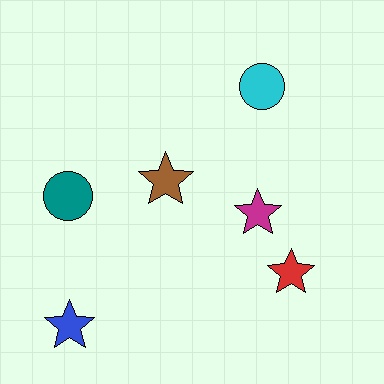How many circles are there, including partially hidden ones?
There are 2 circles.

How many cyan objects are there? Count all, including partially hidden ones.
There is 1 cyan object.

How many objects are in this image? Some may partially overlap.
There are 6 objects.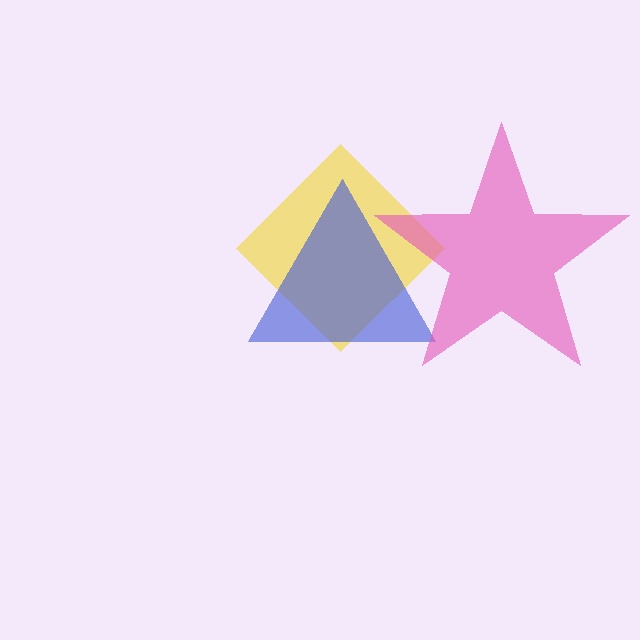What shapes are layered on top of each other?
The layered shapes are: a yellow diamond, a blue triangle, a pink star.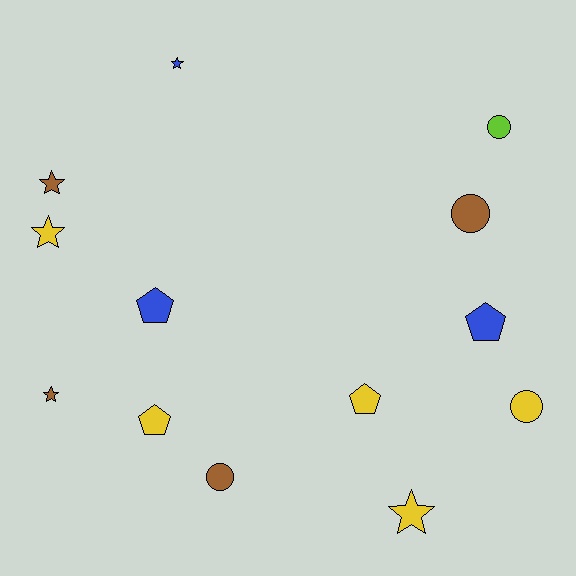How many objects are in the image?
There are 13 objects.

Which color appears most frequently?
Yellow, with 5 objects.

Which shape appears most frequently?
Star, with 5 objects.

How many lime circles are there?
There is 1 lime circle.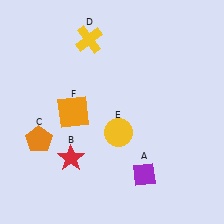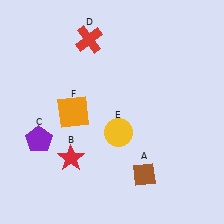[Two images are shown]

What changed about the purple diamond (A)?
In Image 1, A is purple. In Image 2, it changed to brown.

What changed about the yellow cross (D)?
In Image 1, D is yellow. In Image 2, it changed to red.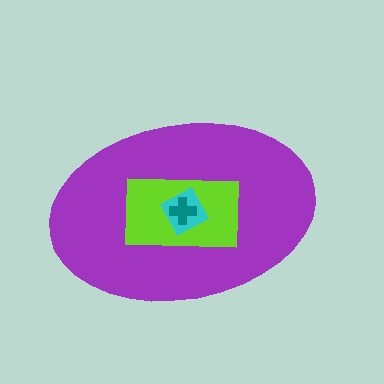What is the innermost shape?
The teal cross.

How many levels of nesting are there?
4.